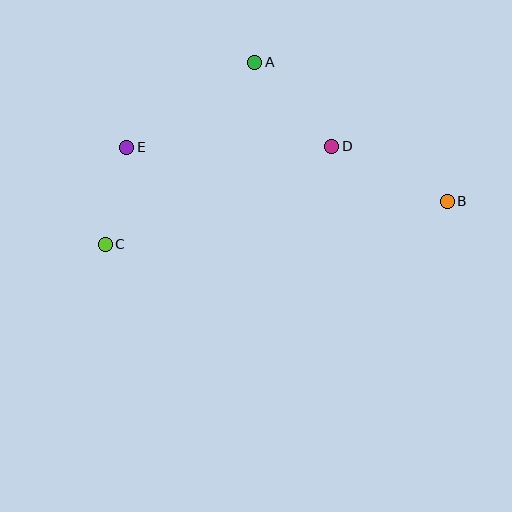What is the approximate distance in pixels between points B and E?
The distance between B and E is approximately 325 pixels.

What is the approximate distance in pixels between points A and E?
The distance between A and E is approximately 153 pixels.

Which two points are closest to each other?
Points C and E are closest to each other.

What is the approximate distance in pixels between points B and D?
The distance between B and D is approximately 128 pixels.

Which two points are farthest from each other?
Points B and C are farthest from each other.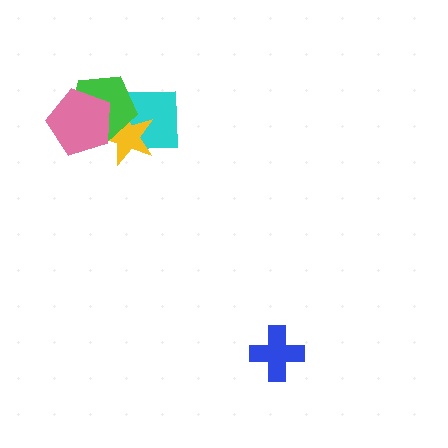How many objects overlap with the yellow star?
3 objects overlap with the yellow star.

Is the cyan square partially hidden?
Yes, it is partially covered by another shape.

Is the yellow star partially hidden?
Yes, it is partially covered by another shape.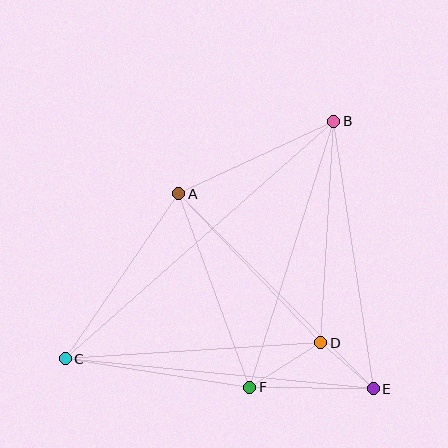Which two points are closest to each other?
Points D and E are closest to each other.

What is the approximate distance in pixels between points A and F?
The distance between A and F is approximately 206 pixels.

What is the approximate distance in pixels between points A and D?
The distance between A and D is approximately 206 pixels.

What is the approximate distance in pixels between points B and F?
The distance between B and F is approximately 279 pixels.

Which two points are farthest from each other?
Points B and C are farthest from each other.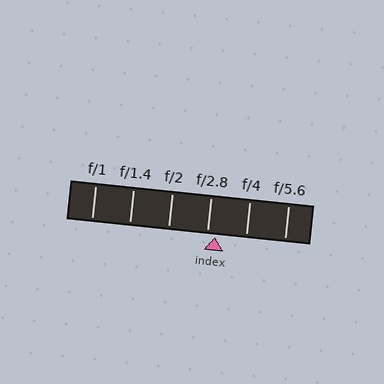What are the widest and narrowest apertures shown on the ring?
The widest aperture shown is f/1 and the narrowest is f/5.6.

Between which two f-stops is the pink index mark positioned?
The index mark is between f/2.8 and f/4.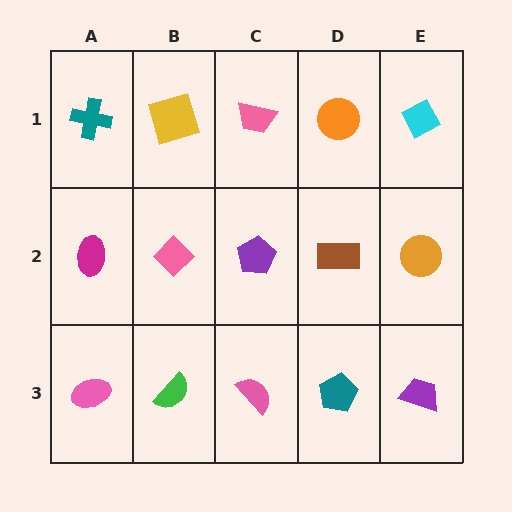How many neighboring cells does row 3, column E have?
2.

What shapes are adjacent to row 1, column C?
A purple pentagon (row 2, column C), a yellow square (row 1, column B), an orange circle (row 1, column D).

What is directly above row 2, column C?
A pink trapezoid.